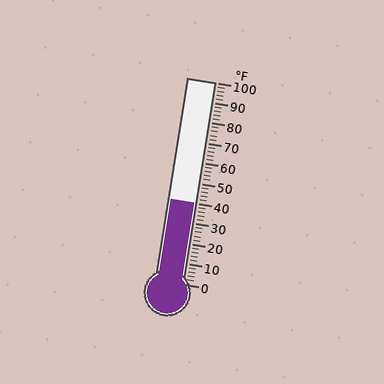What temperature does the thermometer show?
The thermometer shows approximately 40°F.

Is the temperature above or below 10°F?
The temperature is above 10°F.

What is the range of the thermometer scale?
The thermometer scale ranges from 0°F to 100°F.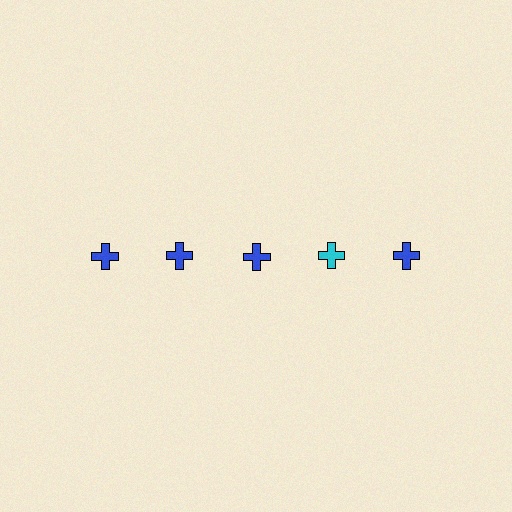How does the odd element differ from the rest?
It has a different color: cyan instead of blue.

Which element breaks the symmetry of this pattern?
The cyan cross in the top row, second from right column breaks the symmetry. All other shapes are blue crosses.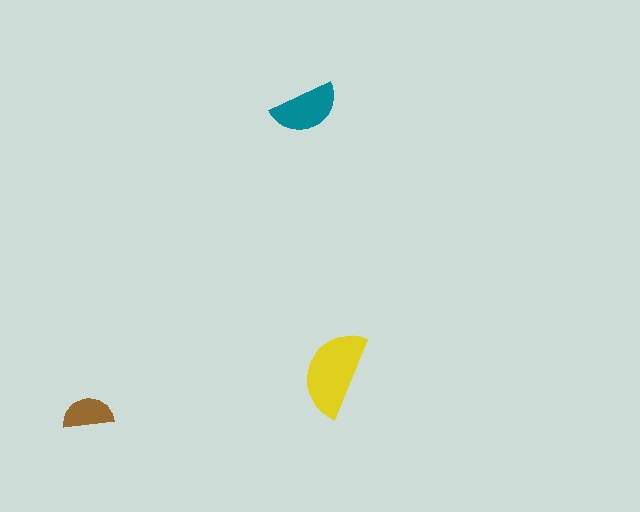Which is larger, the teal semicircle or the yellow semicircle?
The yellow one.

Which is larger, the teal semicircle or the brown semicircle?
The teal one.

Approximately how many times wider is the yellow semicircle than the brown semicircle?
About 1.5 times wider.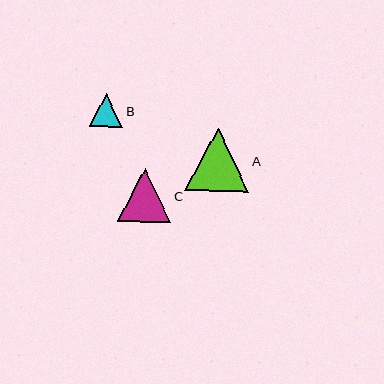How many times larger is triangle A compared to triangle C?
Triangle A is approximately 1.2 times the size of triangle C.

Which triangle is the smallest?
Triangle B is the smallest with a size of approximately 33 pixels.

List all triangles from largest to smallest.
From largest to smallest: A, C, B.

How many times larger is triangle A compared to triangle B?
Triangle A is approximately 1.9 times the size of triangle B.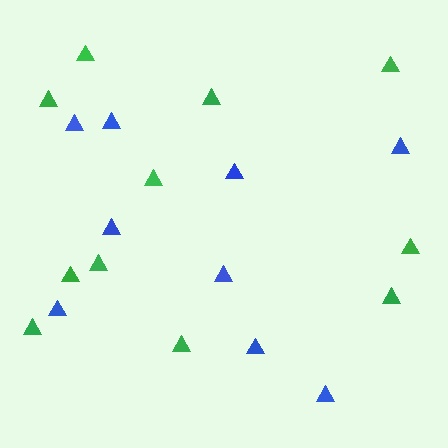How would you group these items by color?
There are 2 groups: one group of blue triangles (9) and one group of green triangles (11).